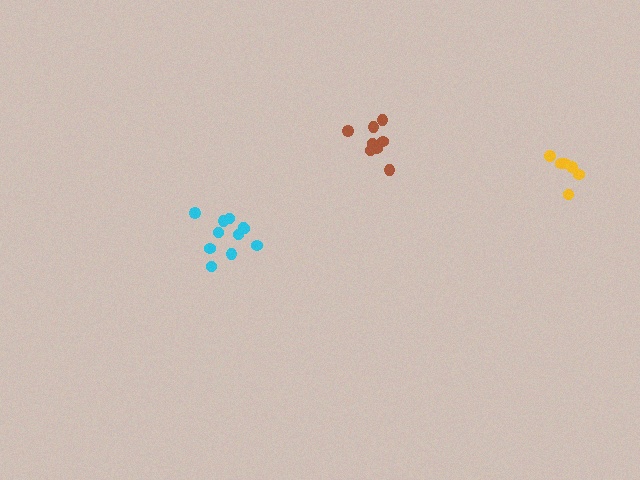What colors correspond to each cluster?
The clusters are colored: cyan, yellow, brown.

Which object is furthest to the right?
The yellow cluster is rightmost.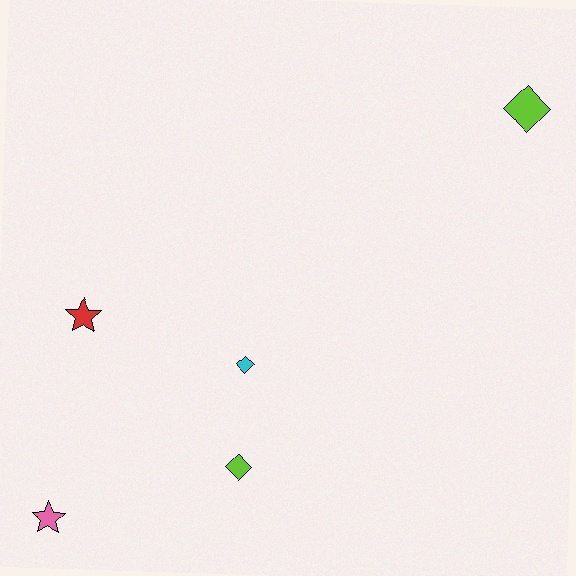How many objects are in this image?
There are 5 objects.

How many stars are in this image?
There are 2 stars.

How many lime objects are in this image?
There are 2 lime objects.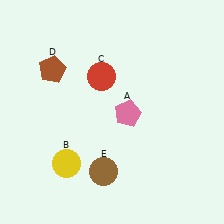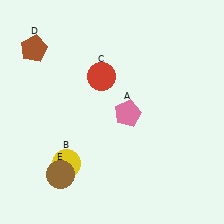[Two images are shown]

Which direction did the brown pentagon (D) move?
The brown pentagon (D) moved up.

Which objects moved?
The objects that moved are: the brown pentagon (D), the brown circle (E).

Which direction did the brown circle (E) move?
The brown circle (E) moved left.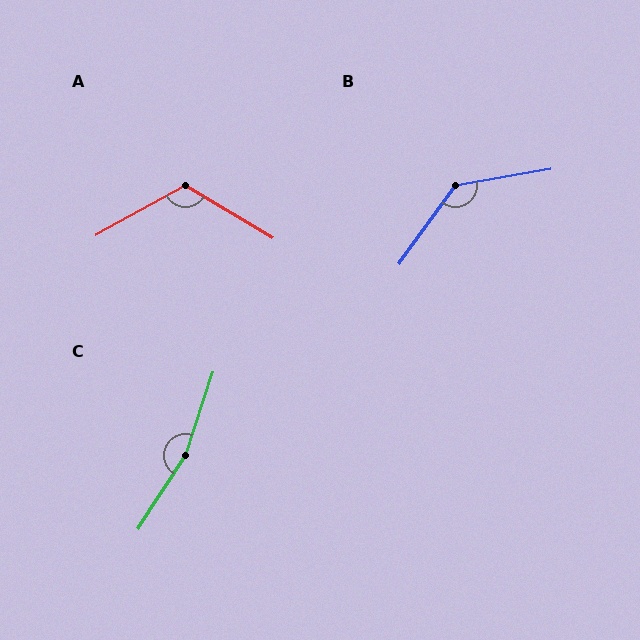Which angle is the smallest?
A, at approximately 120 degrees.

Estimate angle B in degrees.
Approximately 136 degrees.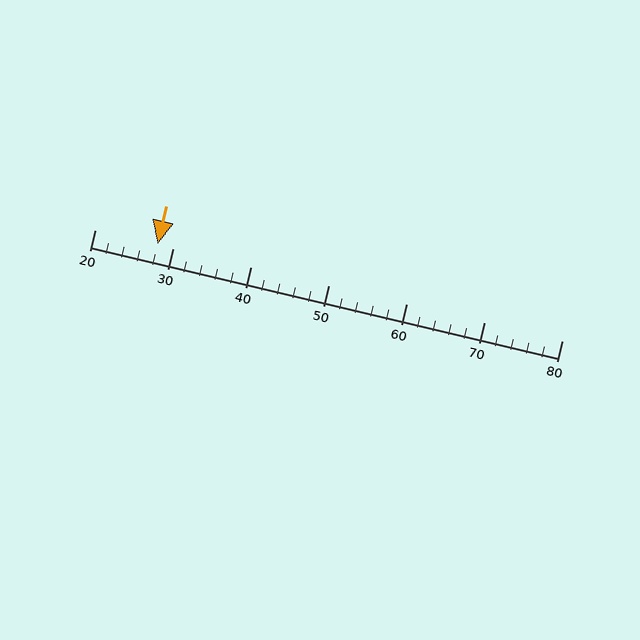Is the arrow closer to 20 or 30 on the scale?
The arrow is closer to 30.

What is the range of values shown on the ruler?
The ruler shows values from 20 to 80.